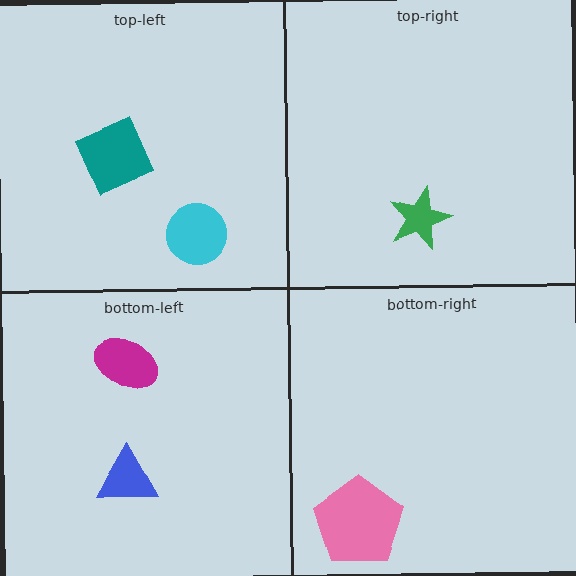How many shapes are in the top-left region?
2.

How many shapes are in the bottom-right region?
1.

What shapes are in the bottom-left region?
The magenta ellipse, the blue triangle.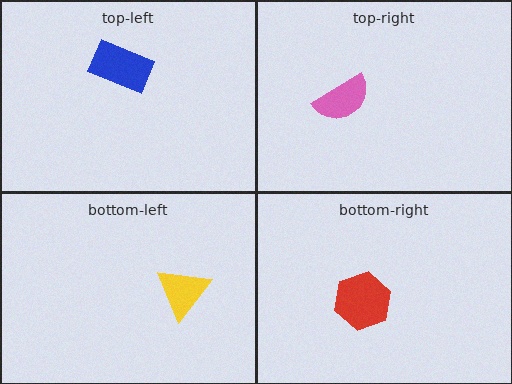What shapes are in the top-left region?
The blue rectangle.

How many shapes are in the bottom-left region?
1.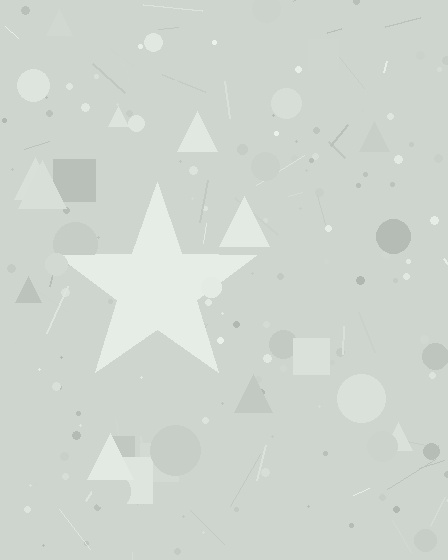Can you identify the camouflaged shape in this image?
The camouflaged shape is a star.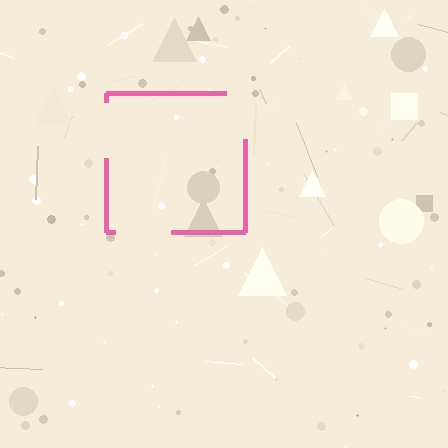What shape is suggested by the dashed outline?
The dashed outline suggests a square.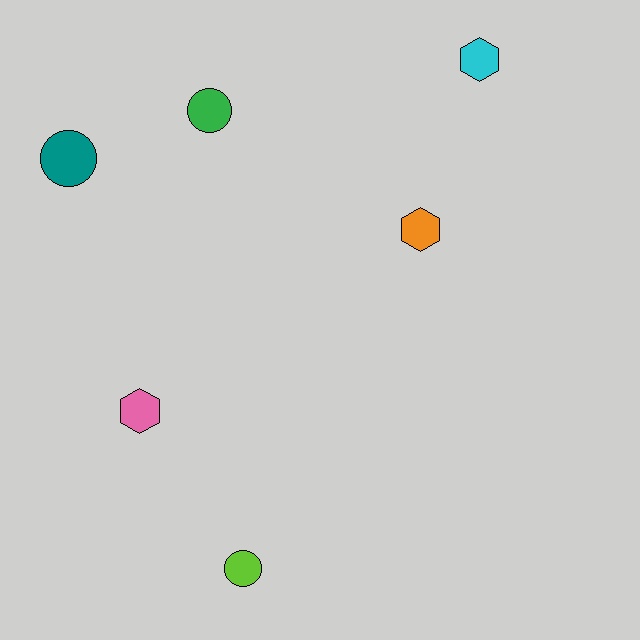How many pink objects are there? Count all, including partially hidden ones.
There is 1 pink object.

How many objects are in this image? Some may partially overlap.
There are 6 objects.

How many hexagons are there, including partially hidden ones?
There are 3 hexagons.